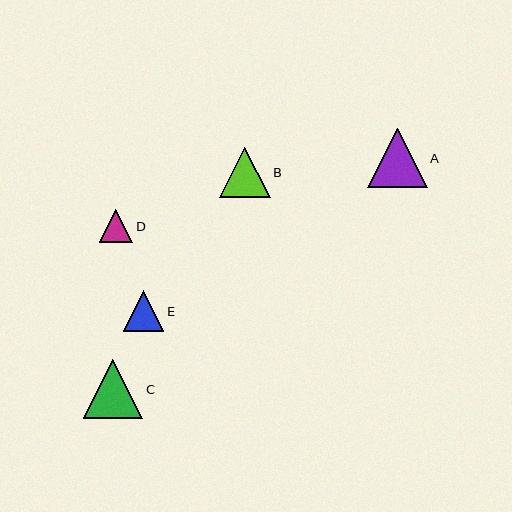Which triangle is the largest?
Triangle A is the largest with a size of approximately 59 pixels.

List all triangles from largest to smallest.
From largest to smallest: A, C, B, E, D.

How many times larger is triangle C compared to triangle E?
Triangle C is approximately 1.5 times the size of triangle E.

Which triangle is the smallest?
Triangle D is the smallest with a size of approximately 33 pixels.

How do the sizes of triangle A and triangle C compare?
Triangle A and triangle C are approximately the same size.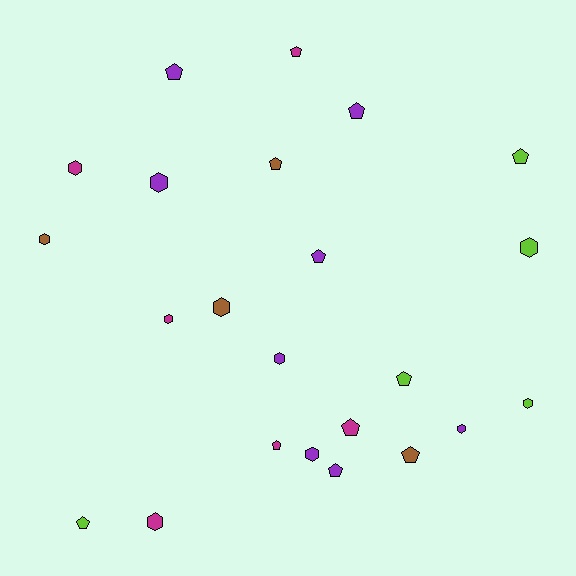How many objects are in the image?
There are 23 objects.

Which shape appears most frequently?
Pentagon, with 12 objects.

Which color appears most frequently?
Purple, with 8 objects.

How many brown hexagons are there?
There are 2 brown hexagons.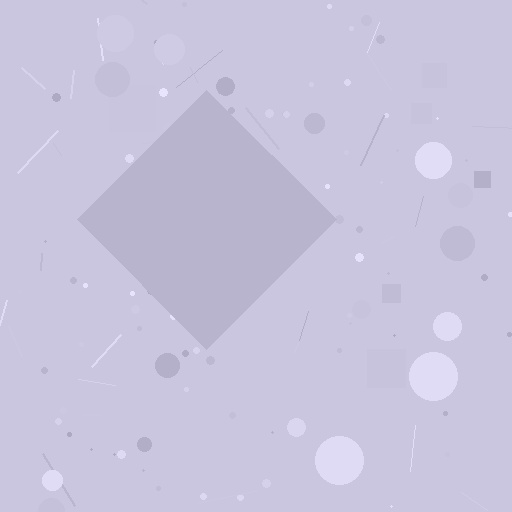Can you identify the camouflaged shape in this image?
The camouflaged shape is a diamond.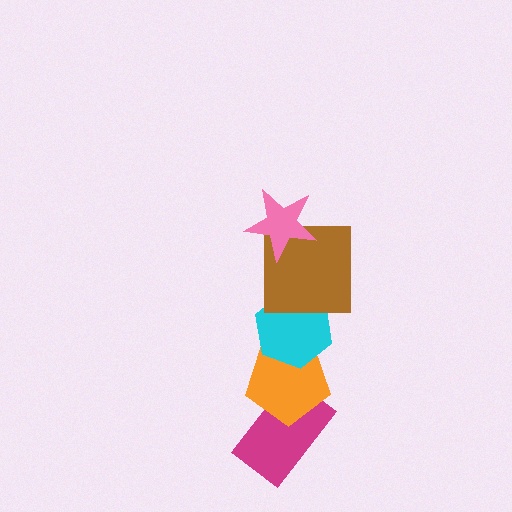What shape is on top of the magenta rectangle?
The orange pentagon is on top of the magenta rectangle.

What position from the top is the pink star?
The pink star is 1st from the top.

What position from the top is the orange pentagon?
The orange pentagon is 4th from the top.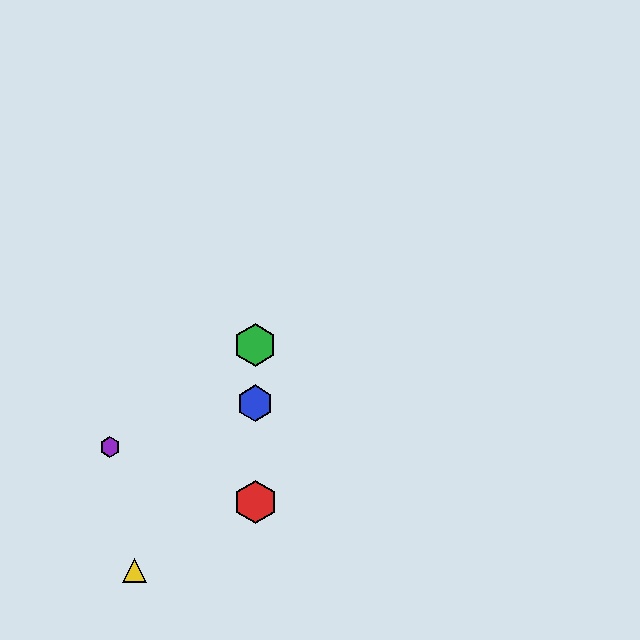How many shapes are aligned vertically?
3 shapes (the red hexagon, the blue hexagon, the green hexagon) are aligned vertically.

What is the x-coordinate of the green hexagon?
The green hexagon is at x≈255.